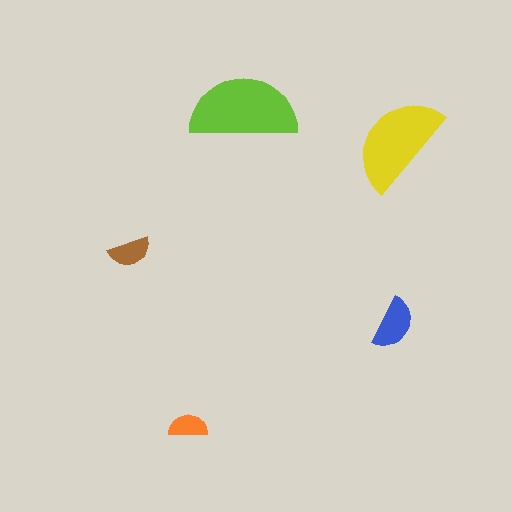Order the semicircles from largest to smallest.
the lime one, the yellow one, the blue one, the brown one, the orange one.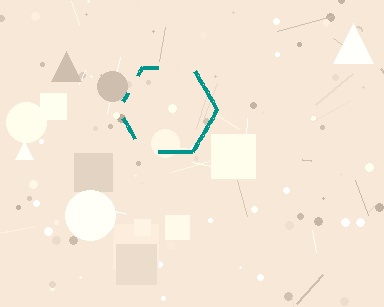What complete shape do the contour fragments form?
The contour fragments form a hexagon.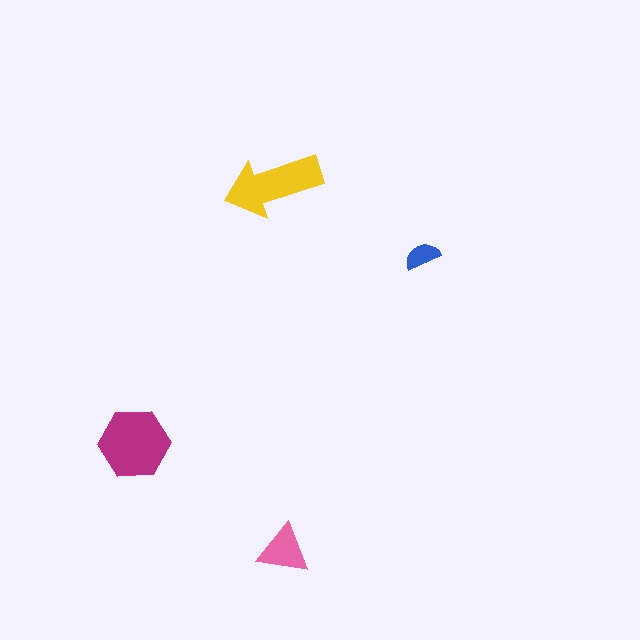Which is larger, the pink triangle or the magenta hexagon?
The magenta hexagon.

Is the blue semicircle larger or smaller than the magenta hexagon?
Smaller.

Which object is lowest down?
The pink triangle is bottommost.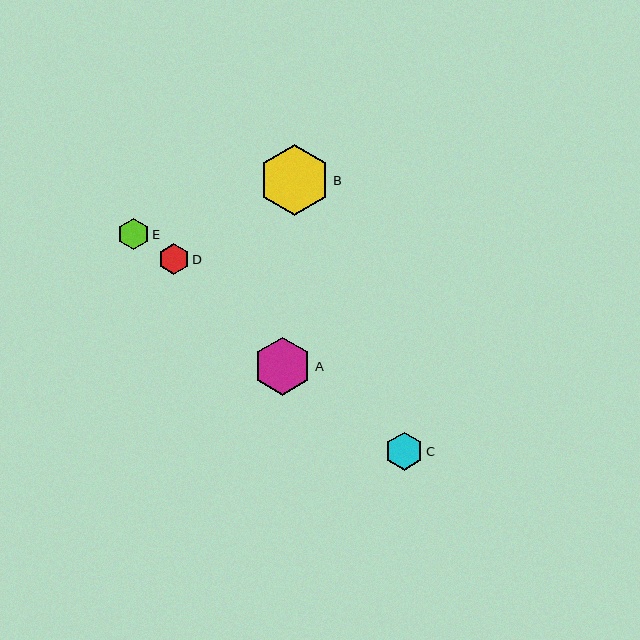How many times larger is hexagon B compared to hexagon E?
Hexagon B is approximately 2.2 times the size of hexagon E.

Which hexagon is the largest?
Hexagon B is the largest with a size of approximately 71 pixels.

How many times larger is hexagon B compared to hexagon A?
Hexagon B is approximately 1.2 times the size of hexagon A.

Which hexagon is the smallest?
Hexagon D is the smallest with a size of approximately 31 pixels.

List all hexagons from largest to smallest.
From largest to smallest: B, A, C, E, D.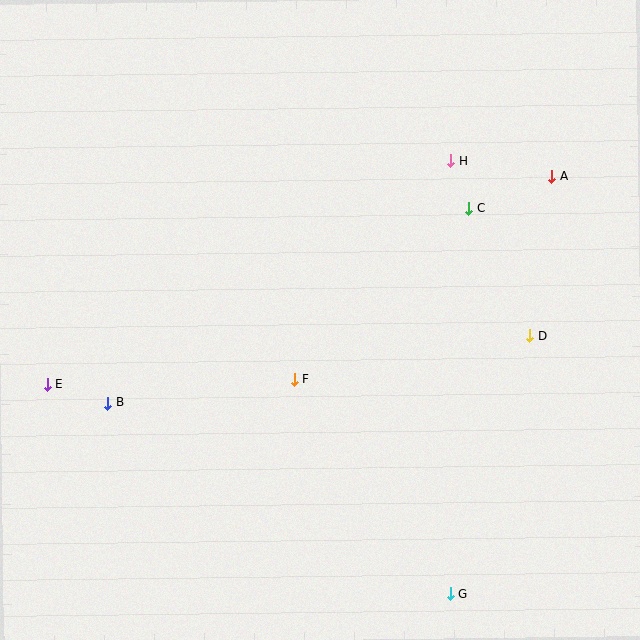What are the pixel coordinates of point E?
Point E is at (47, 385).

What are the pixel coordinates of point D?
Point D is at (530, 336).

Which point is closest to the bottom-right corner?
Point G is closest to the bottom-right corner.